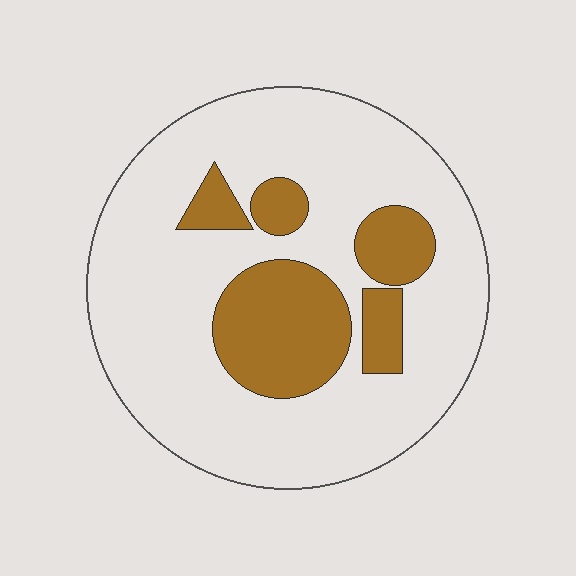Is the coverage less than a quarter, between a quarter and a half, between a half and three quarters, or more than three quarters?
Less than a quarter.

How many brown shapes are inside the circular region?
5.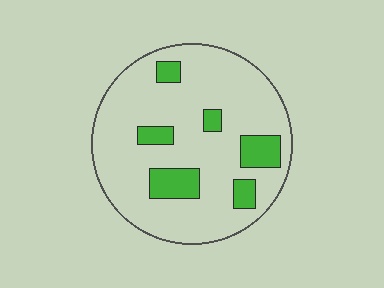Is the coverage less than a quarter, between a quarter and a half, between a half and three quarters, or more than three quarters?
Less than a quarter.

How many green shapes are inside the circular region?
6.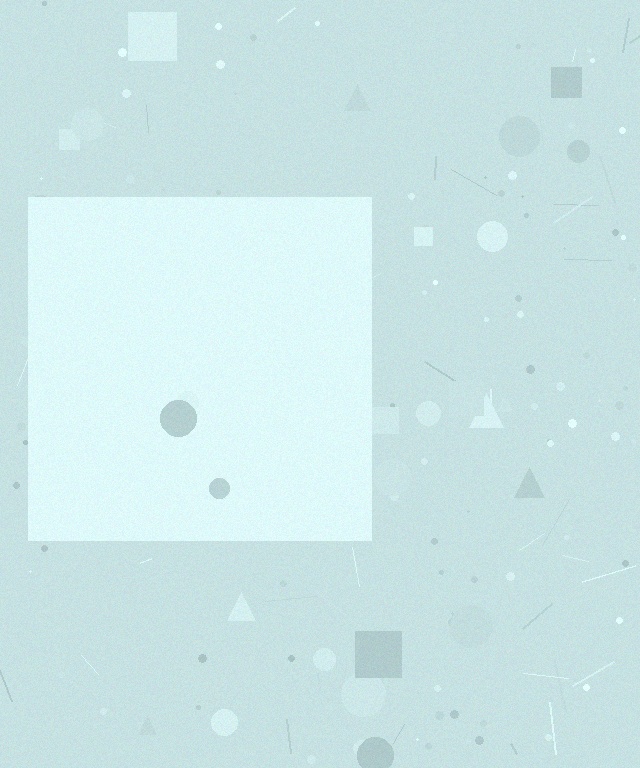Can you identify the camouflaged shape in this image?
The camouflaged shape is a square.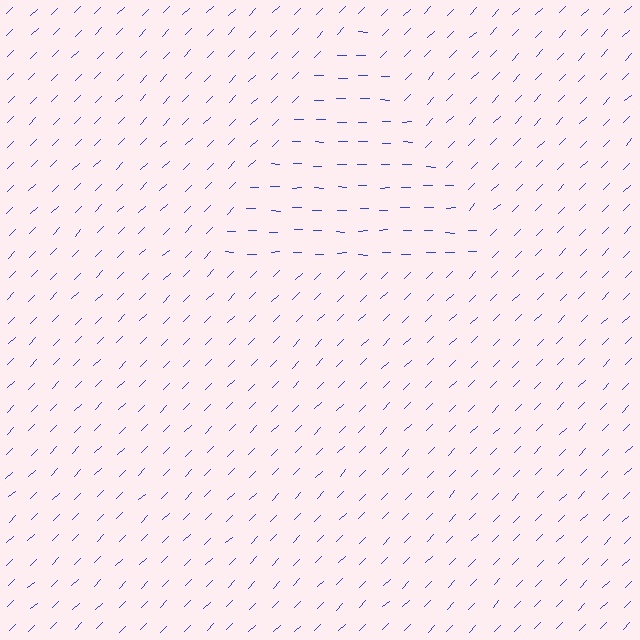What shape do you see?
I see a triangle.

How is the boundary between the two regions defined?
The boundary is defined purely by a change in line orientation (approximately 45 degrees difference). All lines are the same color and thickness.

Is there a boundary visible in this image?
Yes, there is a texture boundary formed by a change in line orientation.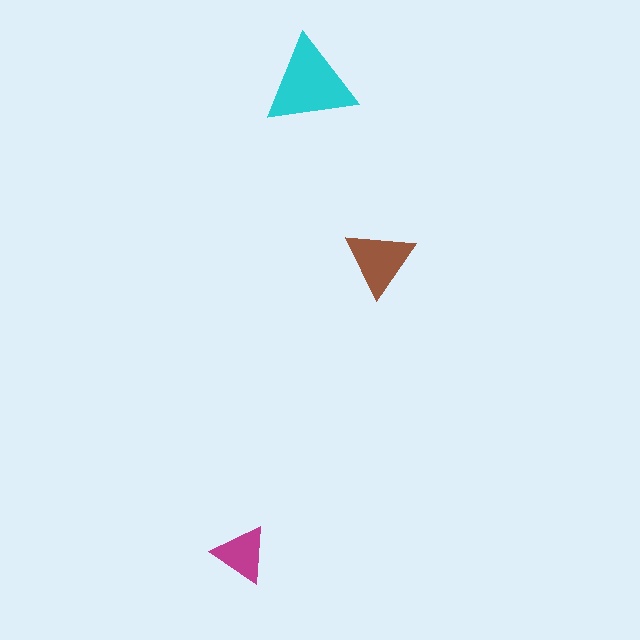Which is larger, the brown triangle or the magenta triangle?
The brown one.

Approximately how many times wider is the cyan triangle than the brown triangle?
About 1.5 times wider.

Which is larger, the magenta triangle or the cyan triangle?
The cyan one.